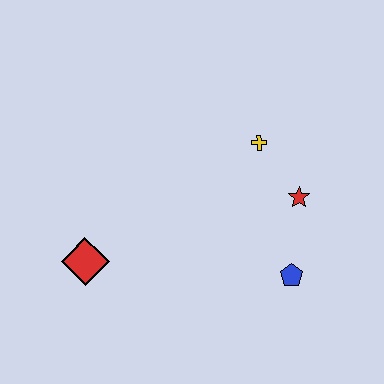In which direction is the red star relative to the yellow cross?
The red star is below the yellow cross.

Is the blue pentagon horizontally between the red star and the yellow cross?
Yes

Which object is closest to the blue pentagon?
The red star is closest to the blue pentagon.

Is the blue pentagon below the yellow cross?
Yes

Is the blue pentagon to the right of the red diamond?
Yes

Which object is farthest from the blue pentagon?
The red diamond is farthest from the blue pentagon.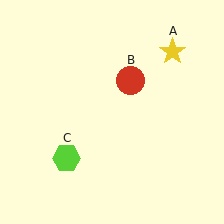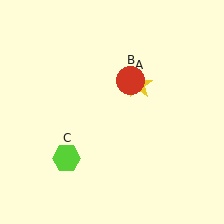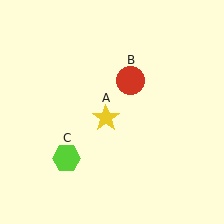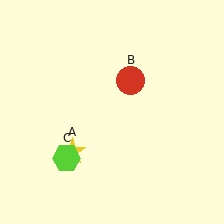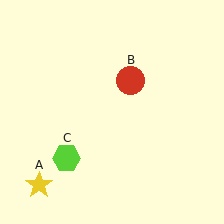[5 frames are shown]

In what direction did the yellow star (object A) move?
The yellow star (object A) moved down and to the left.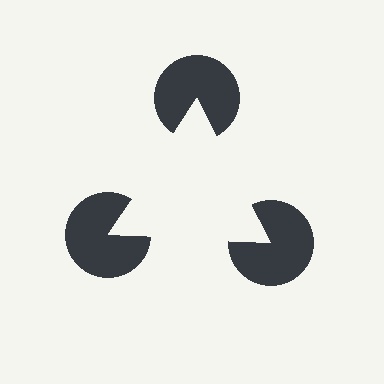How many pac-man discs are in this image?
There are 3 — one at each vertex of the illusory triangle.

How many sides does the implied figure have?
3 sides.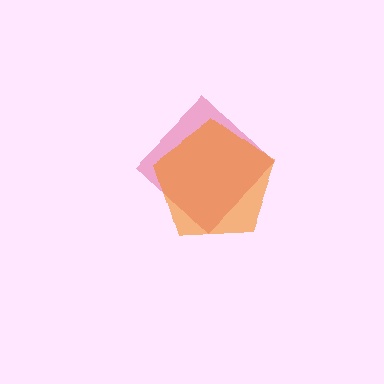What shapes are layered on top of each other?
The layered shapes are: a pink diamond, an orange pentagon.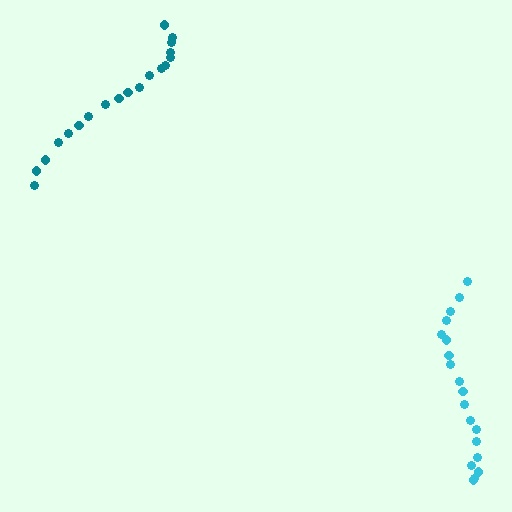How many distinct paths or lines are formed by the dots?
There are 2 distinct paths.